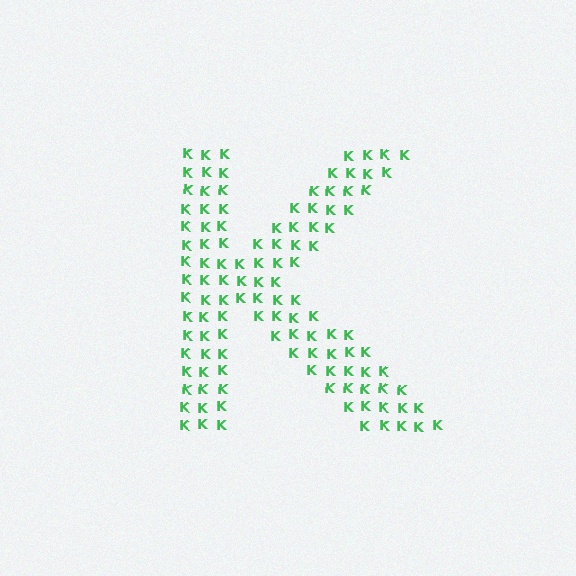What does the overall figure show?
The overall figure shows the letter K.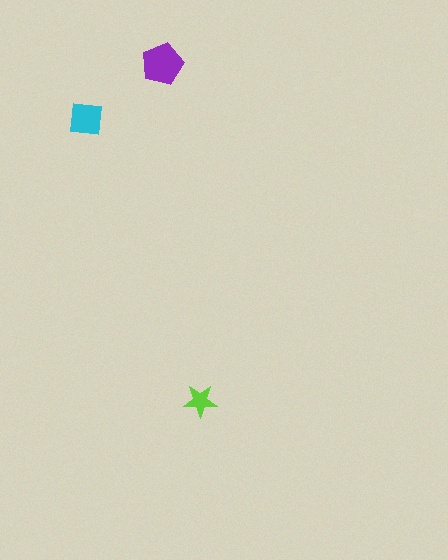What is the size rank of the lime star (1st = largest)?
3rd.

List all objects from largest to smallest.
The purple pentagon, the cyan square, the lime star.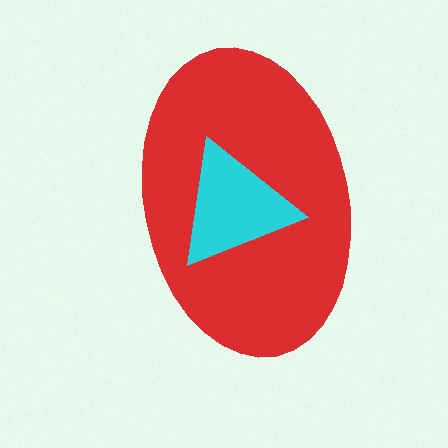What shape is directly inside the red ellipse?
The cyan triangle.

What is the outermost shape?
The red ellipse.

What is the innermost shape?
The cyan triangle.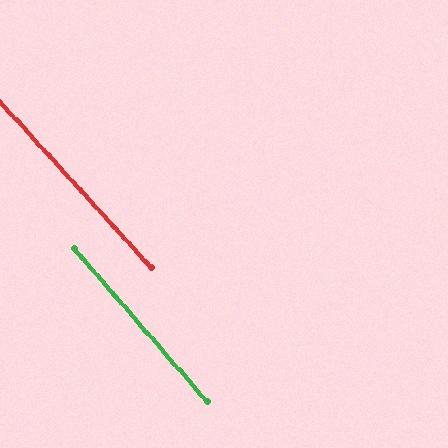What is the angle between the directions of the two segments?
Approximately 2 degrees.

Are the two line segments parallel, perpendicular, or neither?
Parallel — their directions differ by only 1.7°.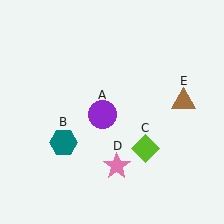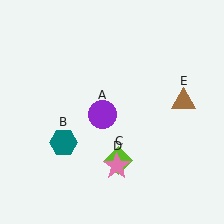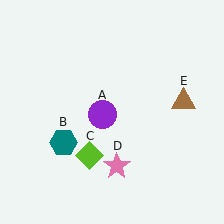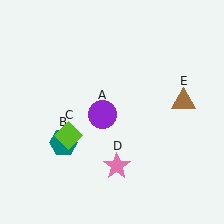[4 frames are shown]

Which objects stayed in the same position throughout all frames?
Purple circle (object A) and teal hexagon (object B) and pink star (object D) and brown triangle (object E) remained stationary.